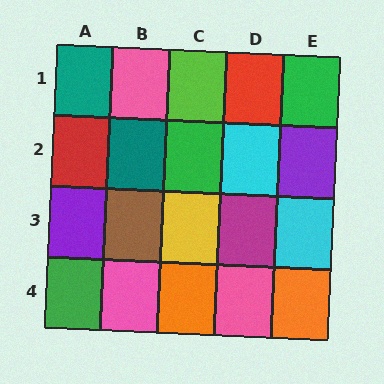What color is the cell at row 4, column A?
Green.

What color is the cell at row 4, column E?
Orange.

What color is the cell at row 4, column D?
Pink.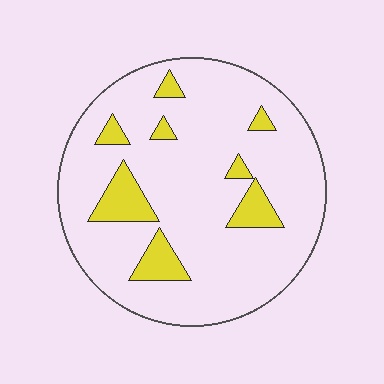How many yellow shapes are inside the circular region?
8.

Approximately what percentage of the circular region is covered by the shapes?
Approximately 15%.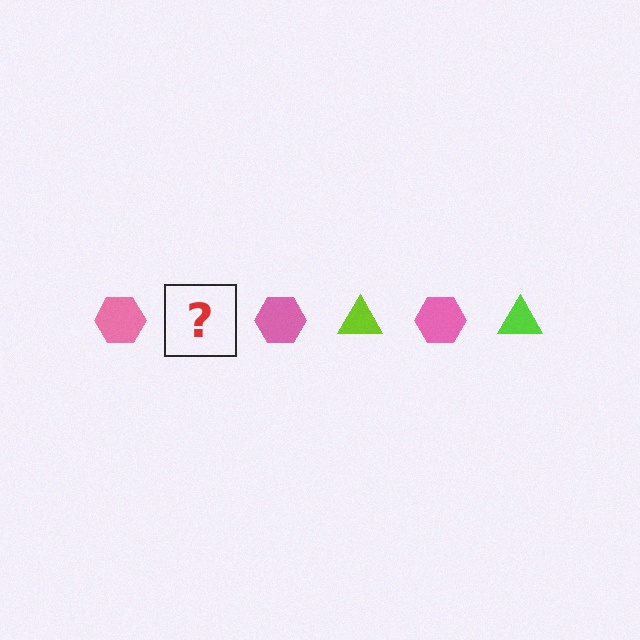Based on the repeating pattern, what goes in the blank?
The blank should be a lime triangle.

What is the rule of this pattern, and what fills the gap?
The rule is that the pattern alternates between pink hexagon and lime triangle. The gap should be filled with a lime triangle.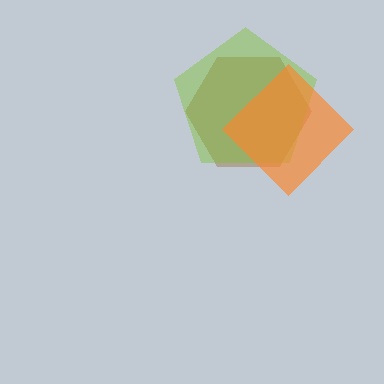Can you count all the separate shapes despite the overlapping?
Yes, there are 3 separate shapes.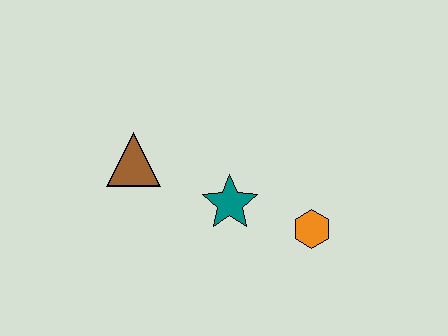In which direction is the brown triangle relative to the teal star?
The brown triangle is to the left of the teal star.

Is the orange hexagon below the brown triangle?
Yes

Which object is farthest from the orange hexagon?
The brown triangle is farthest from the orange hexagon.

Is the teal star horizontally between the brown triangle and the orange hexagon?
Yes